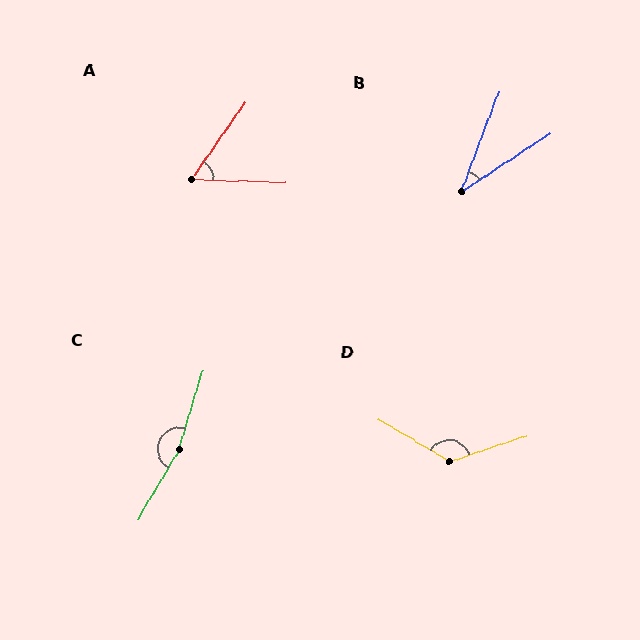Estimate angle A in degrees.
Approximately 56 degrees.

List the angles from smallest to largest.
B (36°), A (56°), D (131°), C (167°).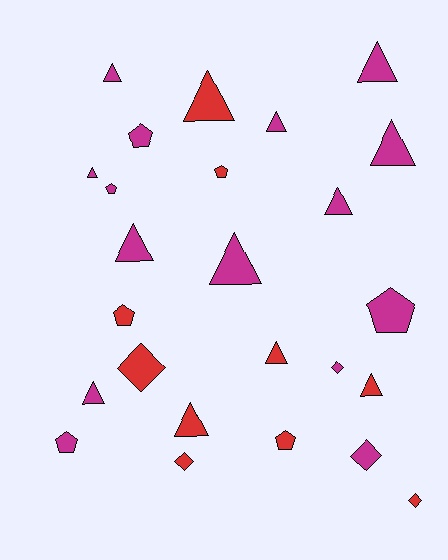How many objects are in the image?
There are 25 objects.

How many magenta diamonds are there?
There are 2 magenta diamonds.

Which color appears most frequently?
Magenta, with 15 objects.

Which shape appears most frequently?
Triangle, with 13 objects.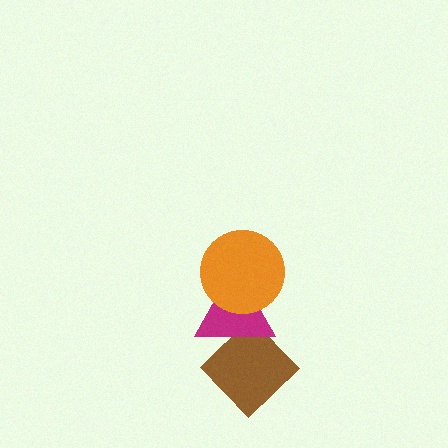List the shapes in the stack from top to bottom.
From top to bottom: the orange circle, the magenta triangle, the brown diamond.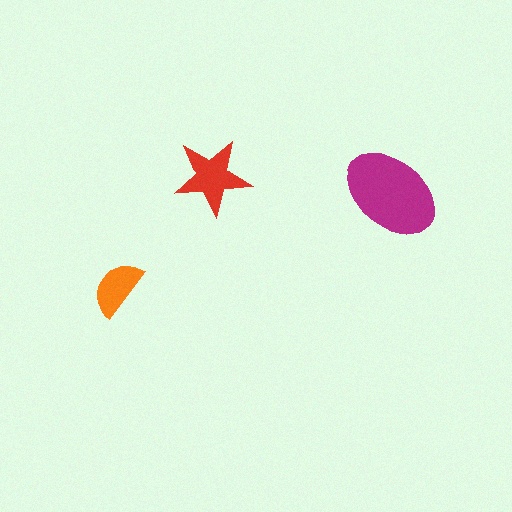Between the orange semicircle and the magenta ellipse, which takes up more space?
The magenta ellipse.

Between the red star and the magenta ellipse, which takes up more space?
The magenta ellipse.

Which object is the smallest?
The orange semicircle.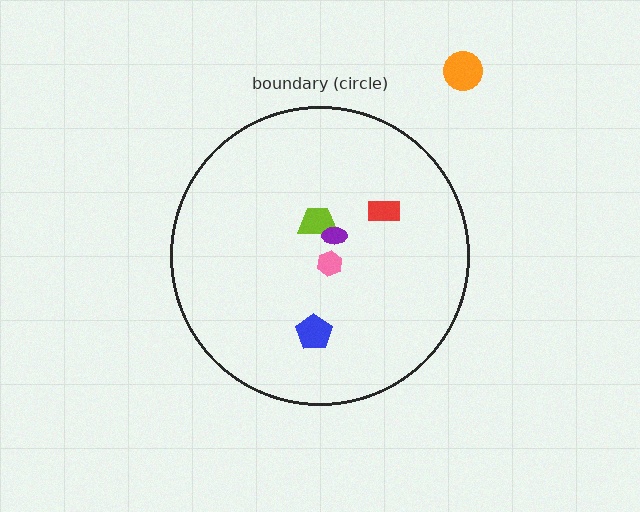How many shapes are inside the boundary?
5 inside, 1 outside.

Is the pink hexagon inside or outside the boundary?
Inside.